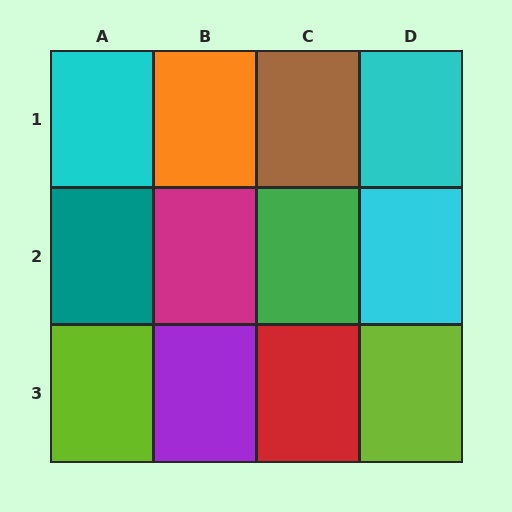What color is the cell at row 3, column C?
Red.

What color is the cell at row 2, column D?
Cyan.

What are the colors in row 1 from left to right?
Cyan, orange, brown, cyan.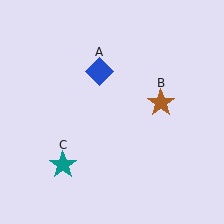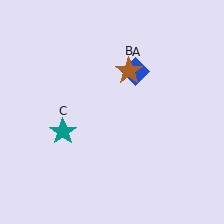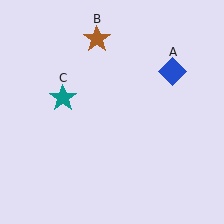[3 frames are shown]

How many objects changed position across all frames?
3 objects changed position: blue diamond (object A), brown star (object B), teal star (object C).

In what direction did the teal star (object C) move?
The teal star (object C) moved up.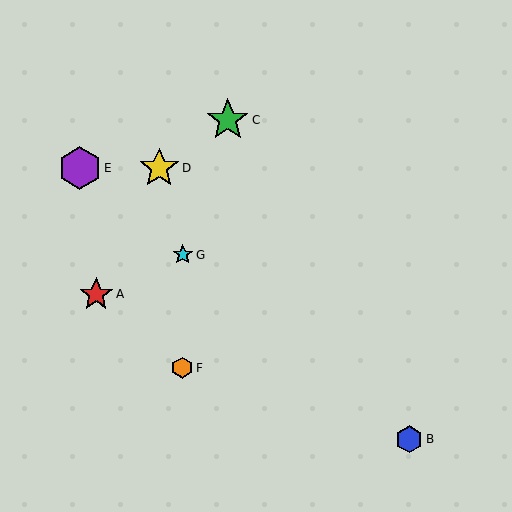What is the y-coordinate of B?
Object B is at y≈439.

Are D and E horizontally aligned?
Yes, both are at y≈168.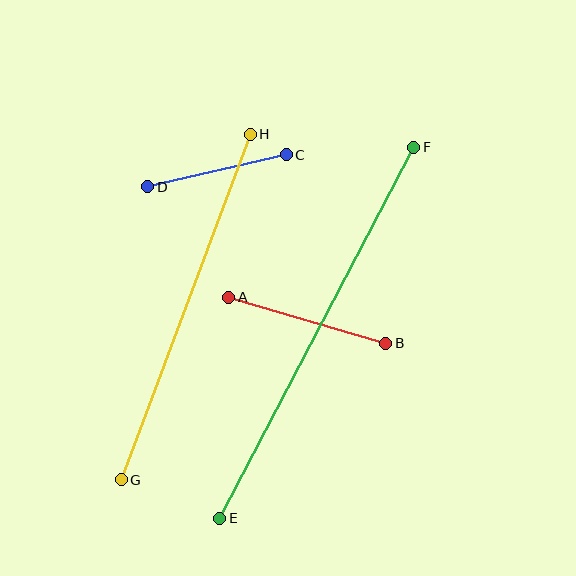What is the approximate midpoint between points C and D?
The midpoint is at approximately (217, 171) pixels.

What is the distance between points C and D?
The distance is approximately 142 pixels.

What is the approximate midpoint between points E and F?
The midpoint is at approximately (317, 333) pixels.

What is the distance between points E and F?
The distance is approximately 419 pixels.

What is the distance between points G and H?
The distance is approximately 369 pixels.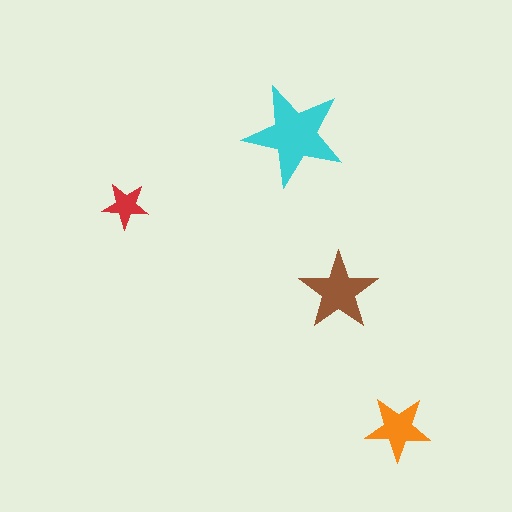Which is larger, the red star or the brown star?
The brown one.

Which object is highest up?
The cyan star is topmost.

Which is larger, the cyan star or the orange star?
The cyan one.